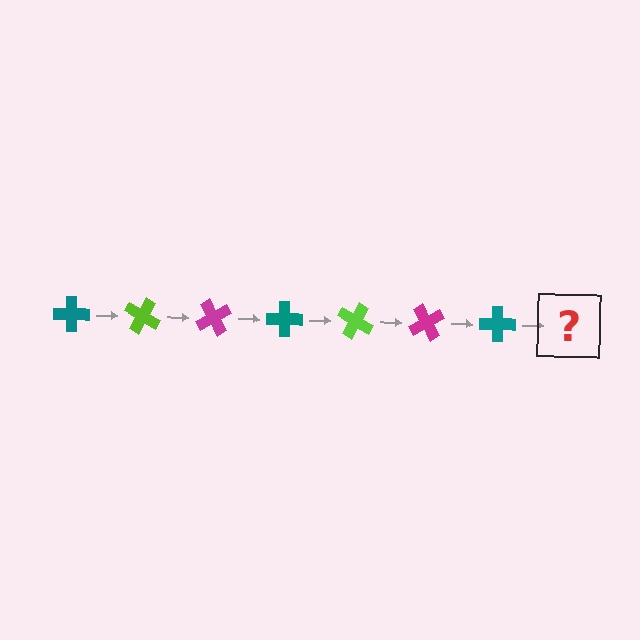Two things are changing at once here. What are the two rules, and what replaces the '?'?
The two rules are that it rotates 30 degrees each step and the color cycles through teal, lime, and magenta. The '?' should be a lime cross, rotated 210 degrees from the start.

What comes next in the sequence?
The next element should be a lime cross, rotated 210 degrees from the start.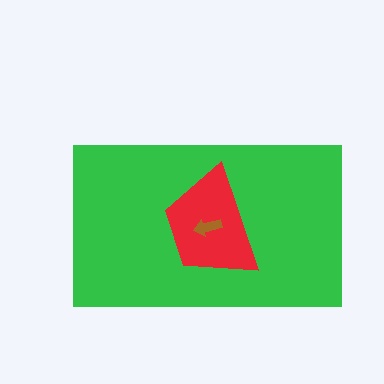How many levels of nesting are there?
3.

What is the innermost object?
The brown arrow.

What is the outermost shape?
The green rectangle.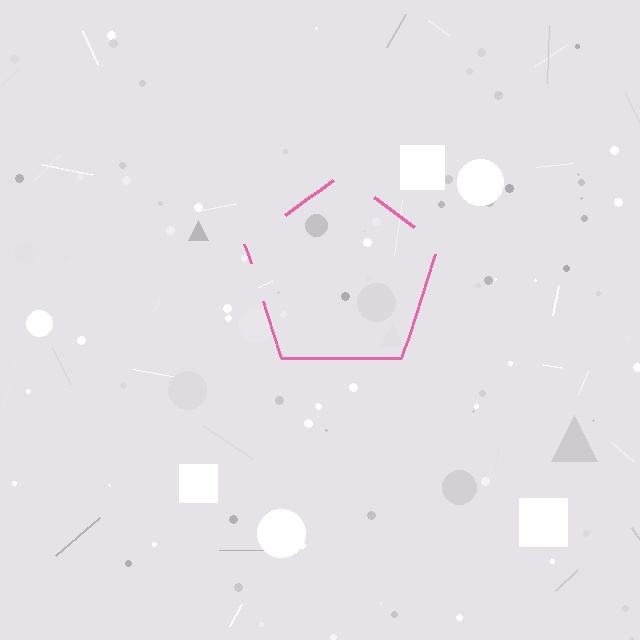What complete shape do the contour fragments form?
The contour fragments form a pentagon.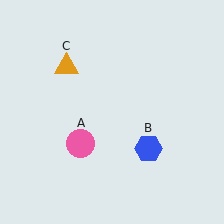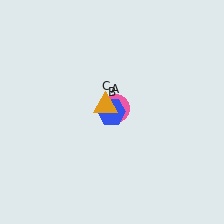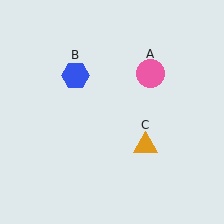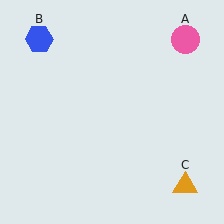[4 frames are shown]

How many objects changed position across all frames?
3 objects changed position: pink circle (object A), blue hexagon (object B), orange triangle (object C).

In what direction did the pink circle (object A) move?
The pink circle (object A) moved up and to the right.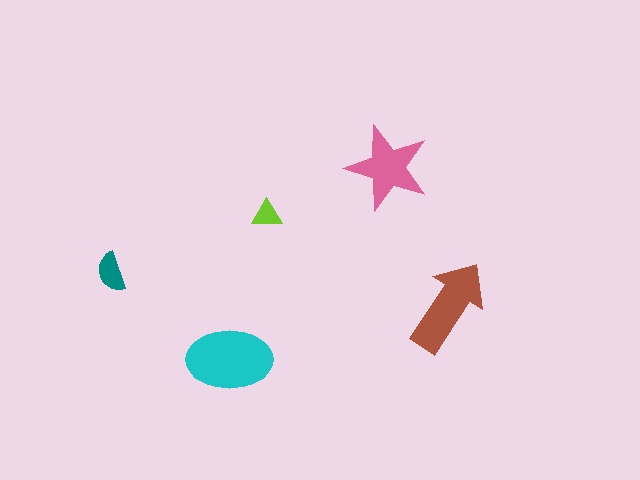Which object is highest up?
The pink star is topmost.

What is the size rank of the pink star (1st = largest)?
3rd.